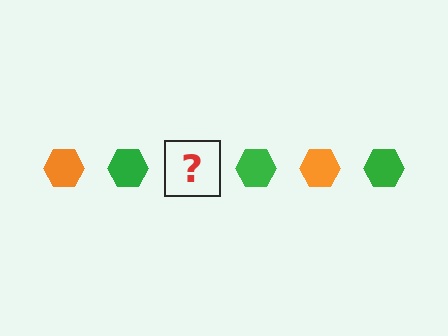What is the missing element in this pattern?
The missing element is an orange hexagon.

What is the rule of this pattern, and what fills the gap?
The rule is that the pattern cycles through orange, green hexagons. The gap should be filled with an orange hexagon.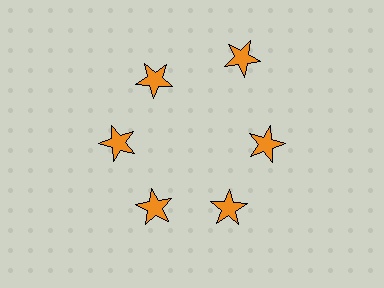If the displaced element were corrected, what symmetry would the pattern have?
It would have 6-fold rotational symmetry — the pattern would map onto itself every 60 degrees.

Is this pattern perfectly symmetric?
No. The 6 orange stars are arranged in a ring, but one element near the 1 o'clock position is pushed outward from the center, breaking the 6-fold rotational symmetry.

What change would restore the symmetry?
The symmetry would be restored by moving it inward, back onto the ring so that all 6 stars sit at equal angles and equal distance from the center.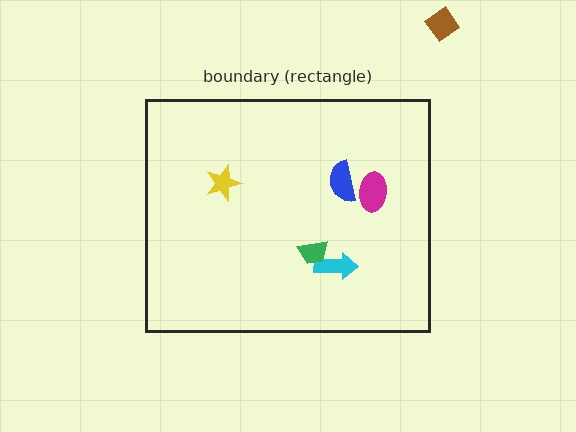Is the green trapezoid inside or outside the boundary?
Inside.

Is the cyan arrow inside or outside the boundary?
Inside.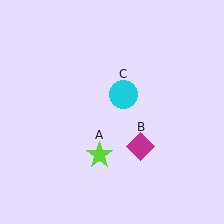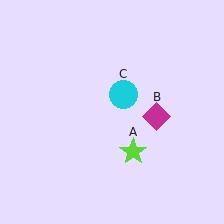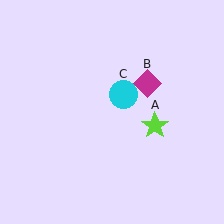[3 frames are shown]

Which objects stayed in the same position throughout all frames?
Cyan circle (object C) remained stationary.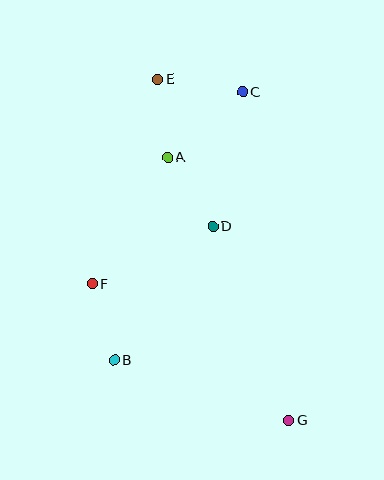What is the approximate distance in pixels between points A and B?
The distance between A and B is approximately 210 pixels.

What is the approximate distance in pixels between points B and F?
The distance between B and F is approximately 79 pixels.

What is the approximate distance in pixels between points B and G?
The distance between B and G is approximately 185 pixels.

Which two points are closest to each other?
Points A and E are closest to each other.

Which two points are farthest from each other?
Points E and G are farthest from each other.